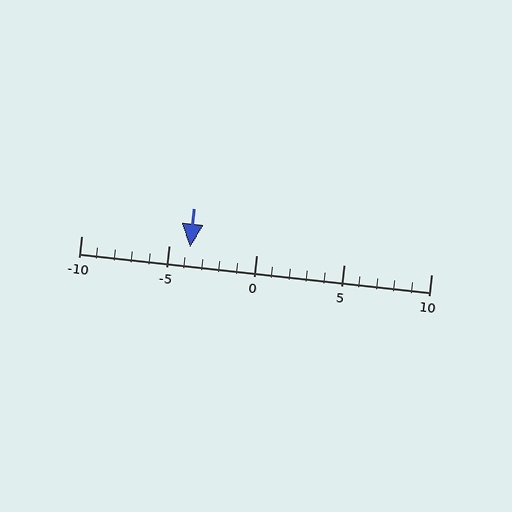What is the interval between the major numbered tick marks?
The major tick marks are spaced 5 units apart.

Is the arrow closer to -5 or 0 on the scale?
The arrow is closer to -5.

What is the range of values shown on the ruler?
The ruler shows values from -10 to 10.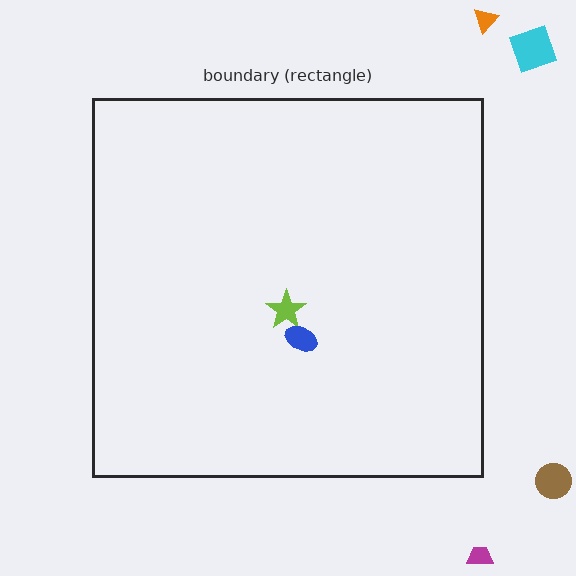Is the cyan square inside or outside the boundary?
Outside.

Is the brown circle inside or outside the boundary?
Outside.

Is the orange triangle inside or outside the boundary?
Outside.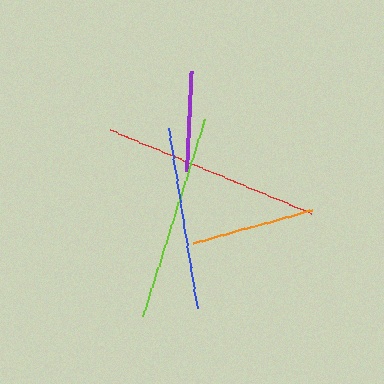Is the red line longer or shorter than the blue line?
The red line is longer than the blue line.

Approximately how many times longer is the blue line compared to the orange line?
The blue line is approximately 1.5 times the length of the orange line.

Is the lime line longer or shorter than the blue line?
The lime line is longer than the blue line.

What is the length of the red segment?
The red segment is approximately 218 pixels long.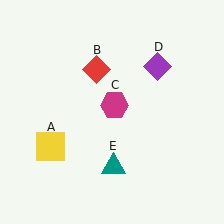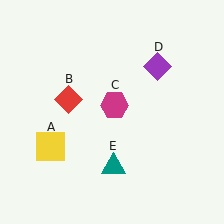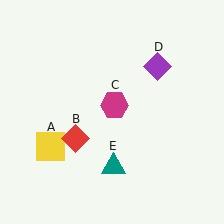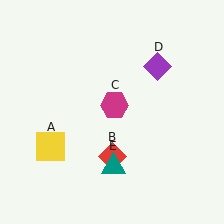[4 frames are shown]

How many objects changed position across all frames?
1 object changed position: red diamond (object B).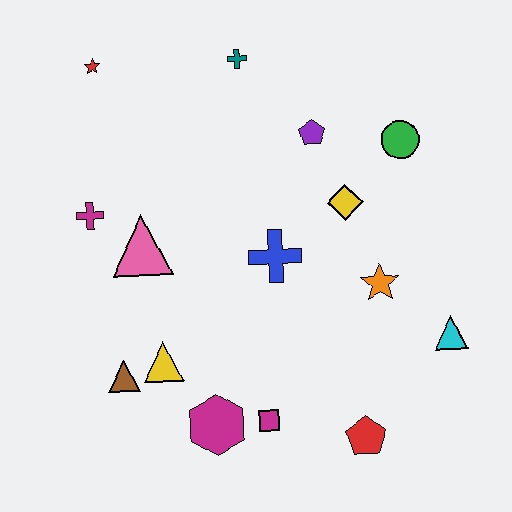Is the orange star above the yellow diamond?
No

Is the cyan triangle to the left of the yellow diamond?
No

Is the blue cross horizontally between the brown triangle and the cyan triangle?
Yes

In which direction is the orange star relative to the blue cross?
The orange star is to the right of the blue cross.